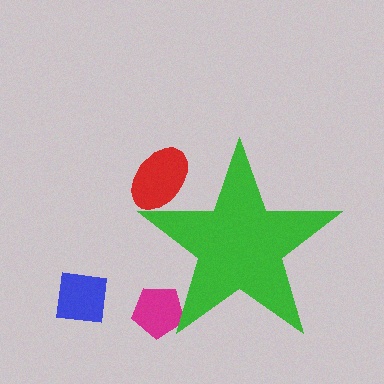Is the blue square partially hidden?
No, the blue square is fully visible.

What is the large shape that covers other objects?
A green star.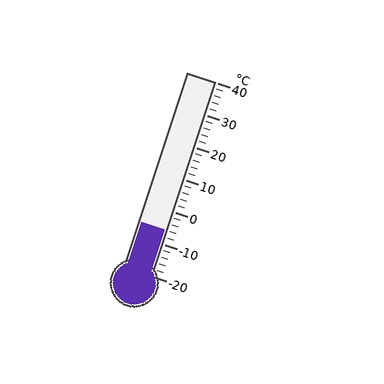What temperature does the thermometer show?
The thermometer shows approximately -6°C.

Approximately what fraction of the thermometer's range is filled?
The thermometer is filled to approximately 25% of its range.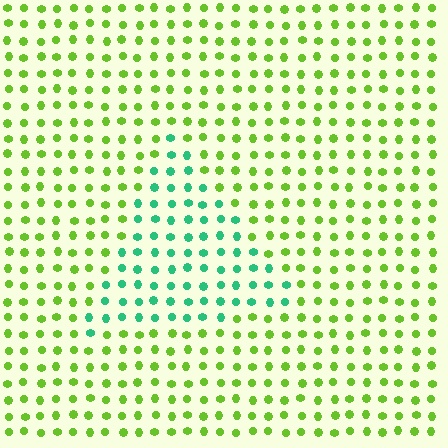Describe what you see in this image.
The image is filled with small lime elements in a uniform arrangement. A triangle-shaped region is visible where the elements are tinted to a slightly different hue, forming a subtle color boundary.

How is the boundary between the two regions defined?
The boundary is defined purely by a slight shift in hue (about 57 degrees). Spacing, size, and orientation are identical on both sides.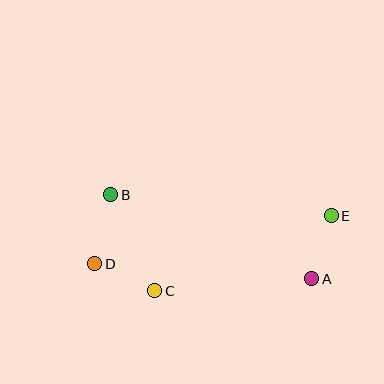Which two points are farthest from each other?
Points D and E are farthest from each other.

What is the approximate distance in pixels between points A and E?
The distance between A and E is approximately 66 pixels.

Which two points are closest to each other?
Points C and D are closest to each other.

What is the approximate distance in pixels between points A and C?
The distance between A and C is approximately 157 pixels.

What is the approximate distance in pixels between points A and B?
The distance between A and B is approximately 218 pixels.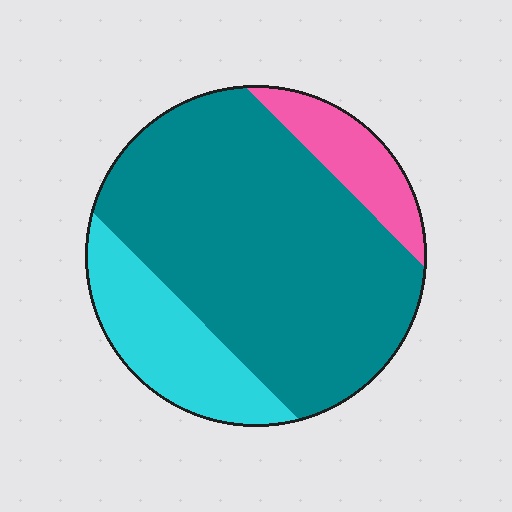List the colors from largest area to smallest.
From largest to smallest: teal, cyan, pink.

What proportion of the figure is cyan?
Cyan covers roughly 20% of the figure.